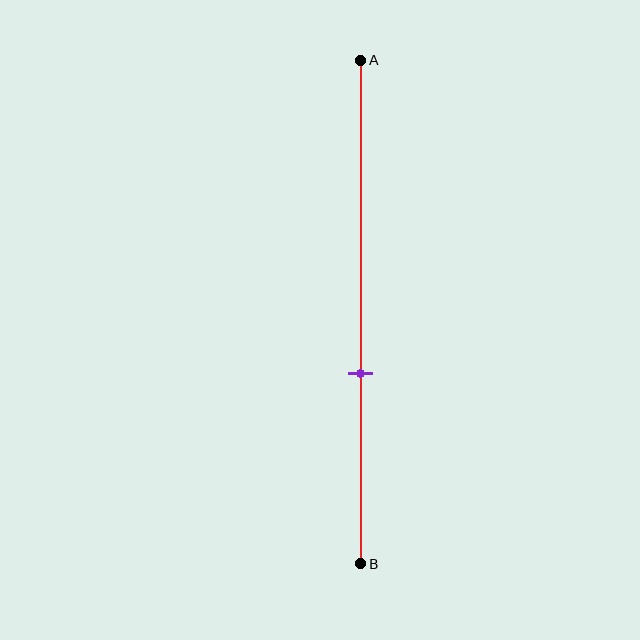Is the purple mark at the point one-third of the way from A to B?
No, the mark is at about 60% from A, not at the 33% one-third point.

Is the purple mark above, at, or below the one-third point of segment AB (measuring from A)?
The purple mark is below the one-third point of segment AB.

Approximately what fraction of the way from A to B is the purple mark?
The purple mark is approximately 60% of the way from A to B.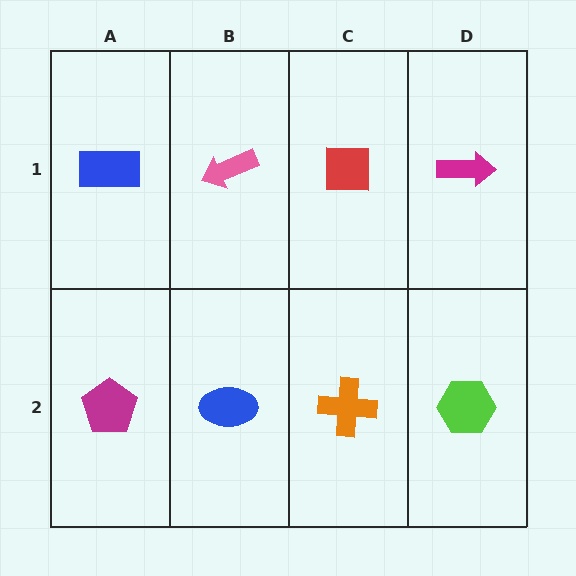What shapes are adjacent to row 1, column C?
An orange cross (row 2, column C), a pink arrow (row 1, column B), a magenta arrow (row 1, column D).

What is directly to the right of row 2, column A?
A blue ellipse.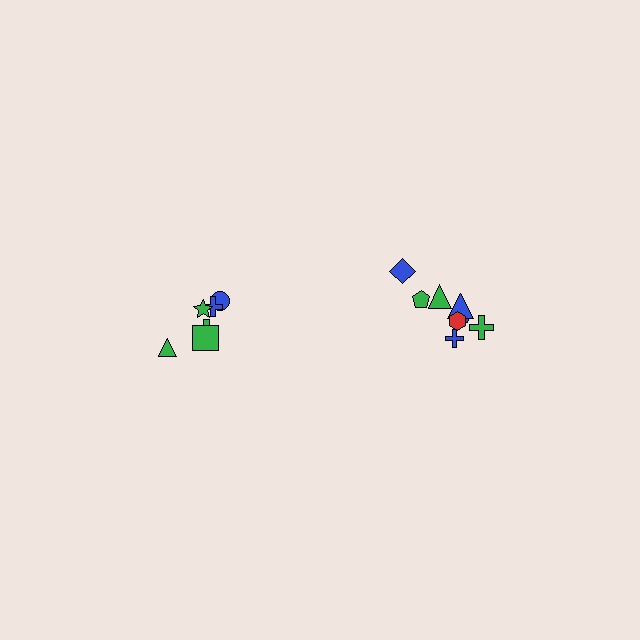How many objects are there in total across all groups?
There are 14 objects.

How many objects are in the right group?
There are 8 objects.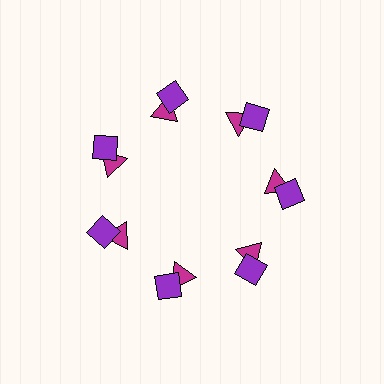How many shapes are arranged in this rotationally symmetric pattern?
There are 14 shapes, arranged in 7 groups of 2.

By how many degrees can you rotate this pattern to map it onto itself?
The pattern maps onto itself every 51 degrees of rotation.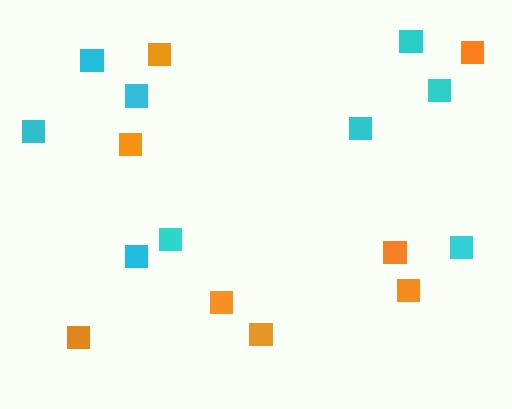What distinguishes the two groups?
There are 2 groups: one group of cyan squares (9) and one group of orange squares (8).